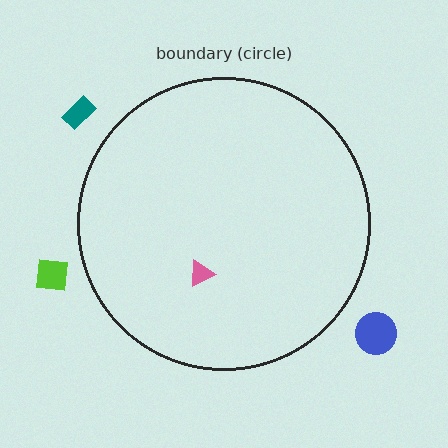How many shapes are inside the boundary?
1 inside, 3 outside.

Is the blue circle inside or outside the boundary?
Outside.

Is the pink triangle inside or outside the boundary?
Inside.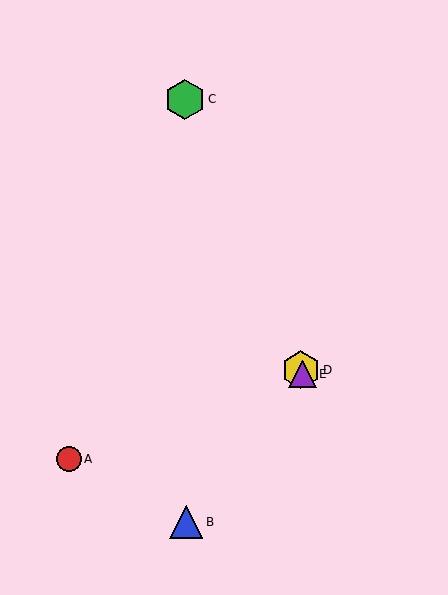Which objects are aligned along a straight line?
Objects C, D, E are aligned along a straight line.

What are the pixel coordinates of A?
Object A is at (69, 459).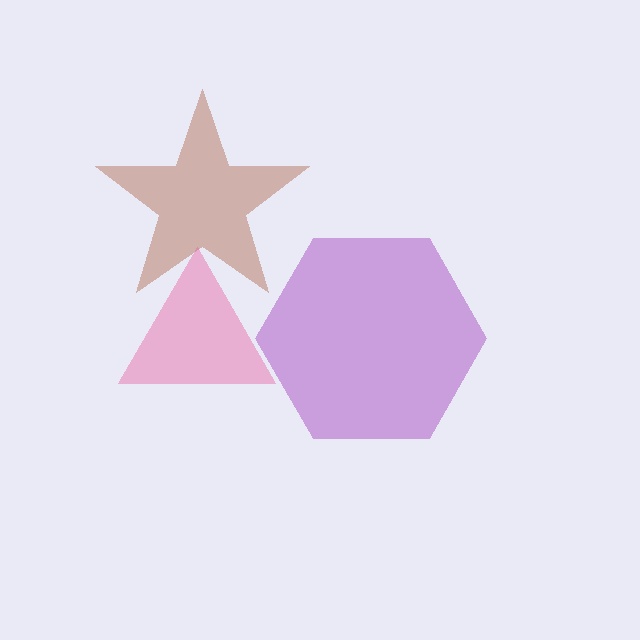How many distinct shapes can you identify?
There are 3 distinct shapes: a brown star, a purple hexagon, a pink triangle.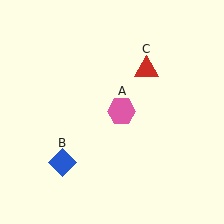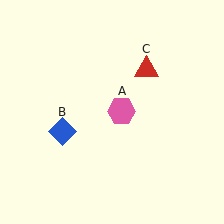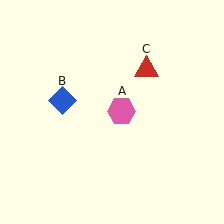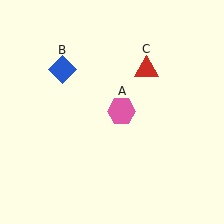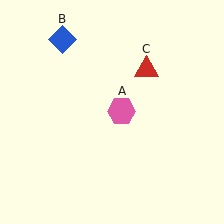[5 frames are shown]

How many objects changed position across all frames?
1 object changed position: blue diamond (object B).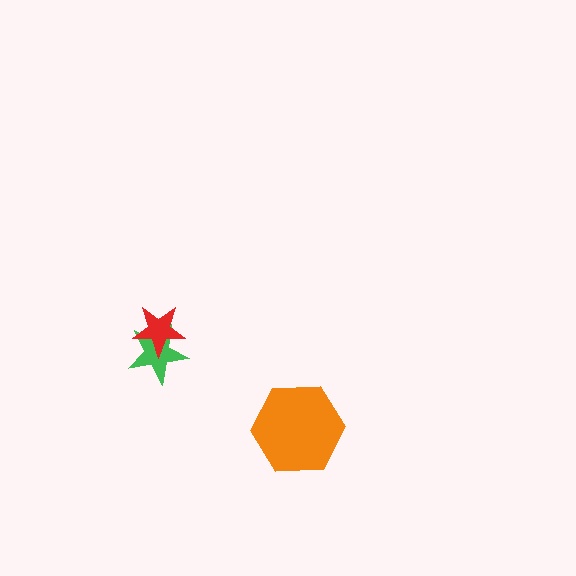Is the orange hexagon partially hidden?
No, no other shape covers it.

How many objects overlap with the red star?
1 object overlaps with the red star.